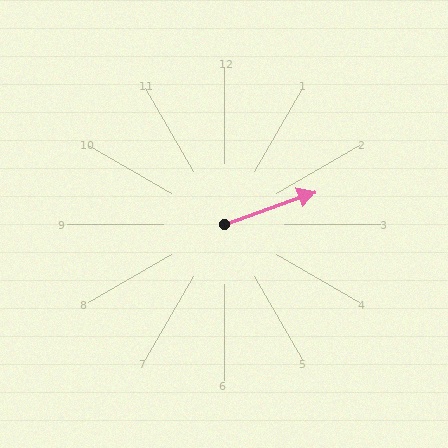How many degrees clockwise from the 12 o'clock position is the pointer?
Approximately 70 degrees.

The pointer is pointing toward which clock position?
Roughly 2 o'clock.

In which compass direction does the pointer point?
East.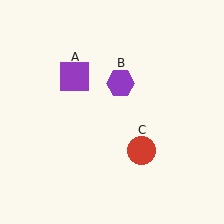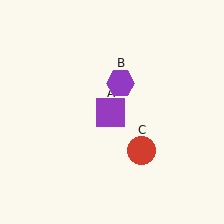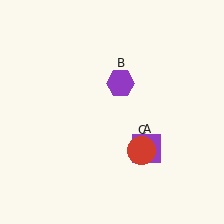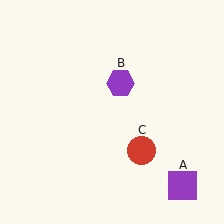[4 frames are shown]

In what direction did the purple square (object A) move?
The purple square (object A) moved down and to the right.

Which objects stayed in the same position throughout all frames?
Purple hexagon (object B) and red circle (object C) remained stationary.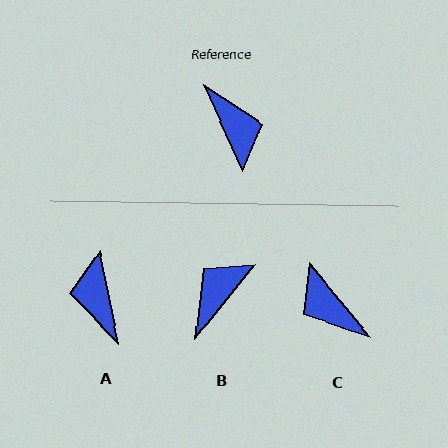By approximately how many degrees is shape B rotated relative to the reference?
Approximately 117 degrees counter-clockwise.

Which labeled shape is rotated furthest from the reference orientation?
A, about 167 degrees away.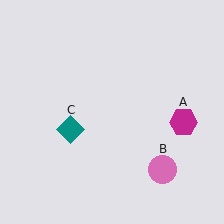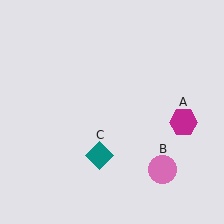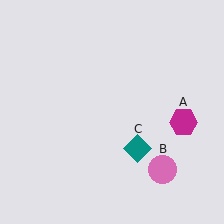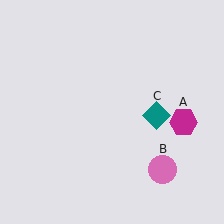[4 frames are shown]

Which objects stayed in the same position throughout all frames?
Magenta hexagon (object A) and pink circle (object B) remained stationary.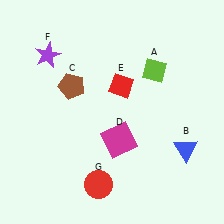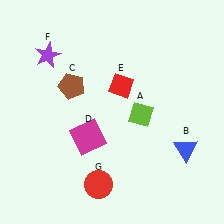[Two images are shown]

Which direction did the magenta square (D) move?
The magenta square (D) moved left.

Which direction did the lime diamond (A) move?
The lime diamond (A) moved down.